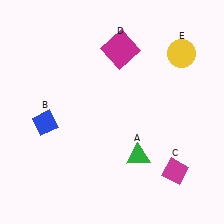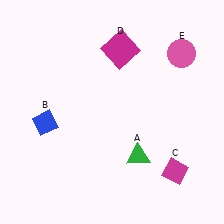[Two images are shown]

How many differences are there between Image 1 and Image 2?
There is 1 difference between the two images.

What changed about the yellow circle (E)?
In Image 1, E is yellow. In Image 2, it changed to pink.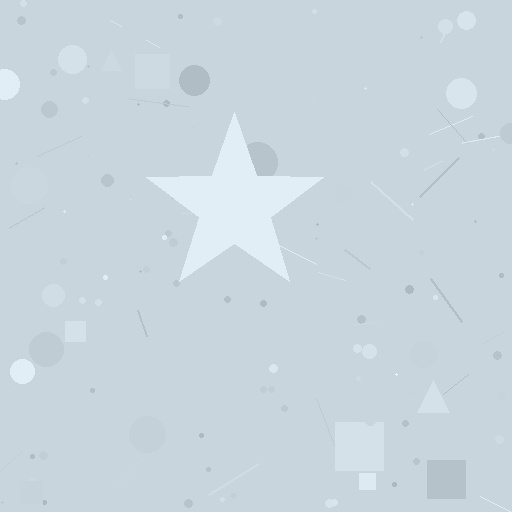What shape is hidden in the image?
A star is hidden in the image.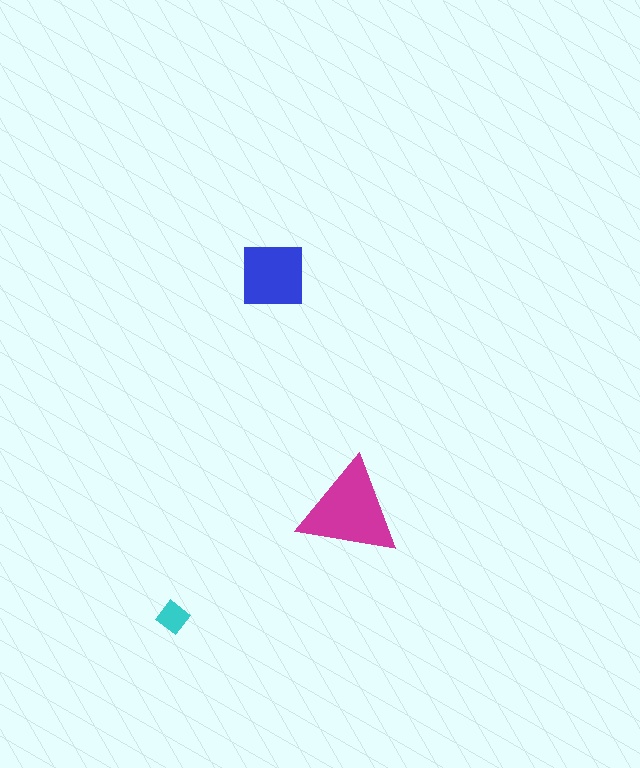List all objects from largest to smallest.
The magenta triangle, the blue square, the cyan diamond.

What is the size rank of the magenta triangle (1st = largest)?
1st.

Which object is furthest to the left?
The cyan diamond is leftmost.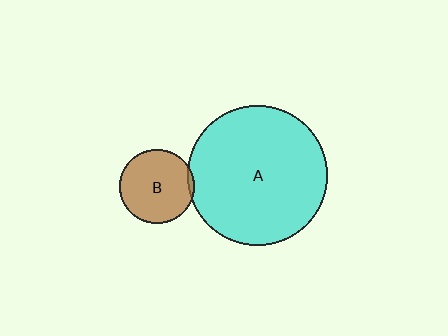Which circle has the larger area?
Circle A (cyan).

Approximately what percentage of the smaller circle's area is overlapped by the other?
Approximately 5%.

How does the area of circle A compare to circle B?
Approximately 3.6 times.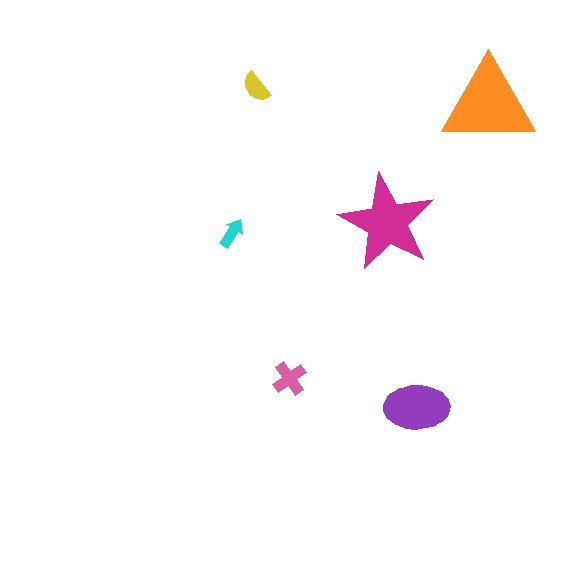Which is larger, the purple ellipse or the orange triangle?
The orange triangle.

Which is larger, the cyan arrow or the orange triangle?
The orange triangle.